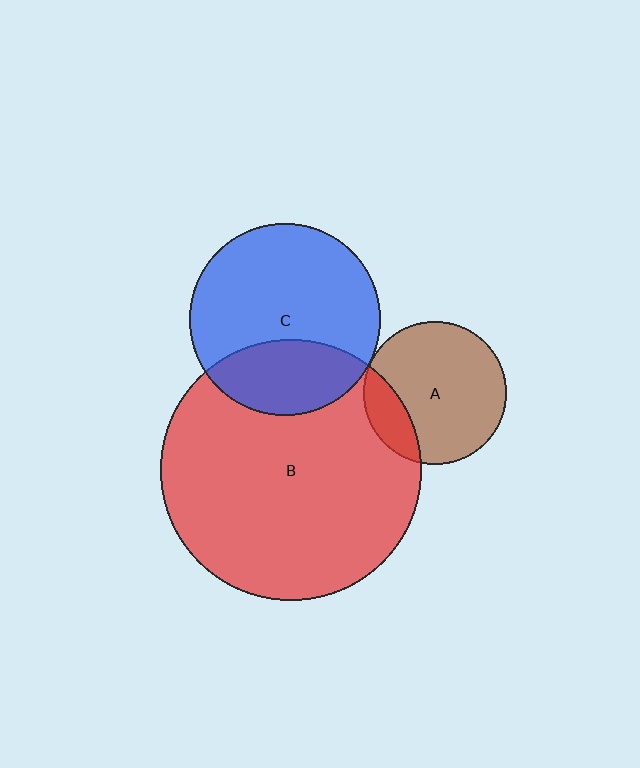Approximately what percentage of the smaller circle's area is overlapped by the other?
Approximately 20%.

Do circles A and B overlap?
Yes.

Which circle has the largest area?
Circle B (red).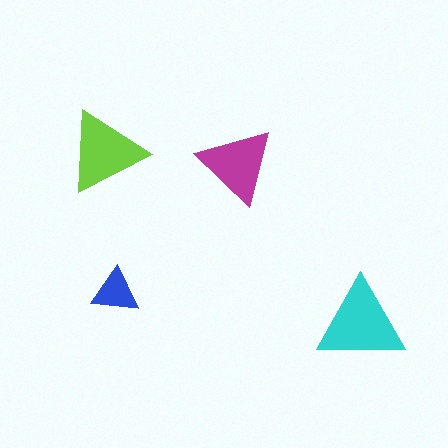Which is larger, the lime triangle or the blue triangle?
The lime one.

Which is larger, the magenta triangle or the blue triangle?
The magenta one.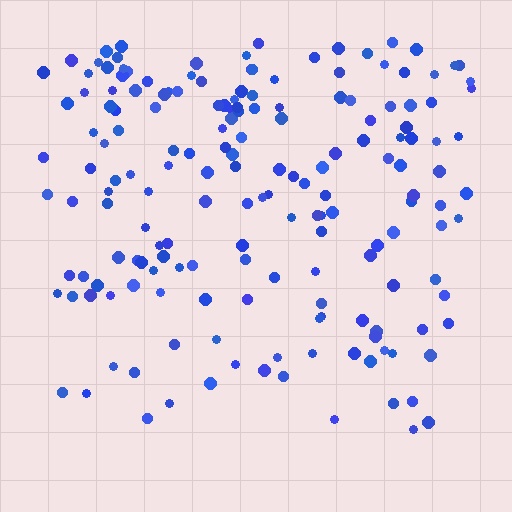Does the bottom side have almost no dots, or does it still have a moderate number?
Still a moderate number, just noticeably fewer than the top.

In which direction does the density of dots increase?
From bottom to top, with the top side densest.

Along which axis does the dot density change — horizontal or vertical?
Vertical.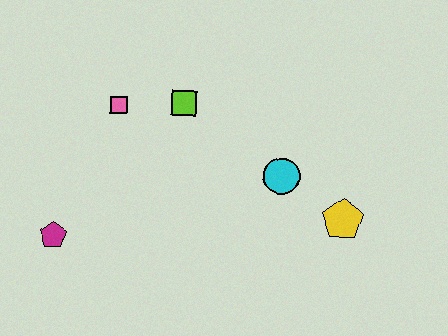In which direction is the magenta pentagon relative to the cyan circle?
The magenta pentagon is to the left of the cyan circle.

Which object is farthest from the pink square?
The yellow pentagon is farthest from the pink square.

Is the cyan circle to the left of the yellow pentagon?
Yes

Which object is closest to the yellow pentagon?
The cyan circle is closest to the yellow pentagon.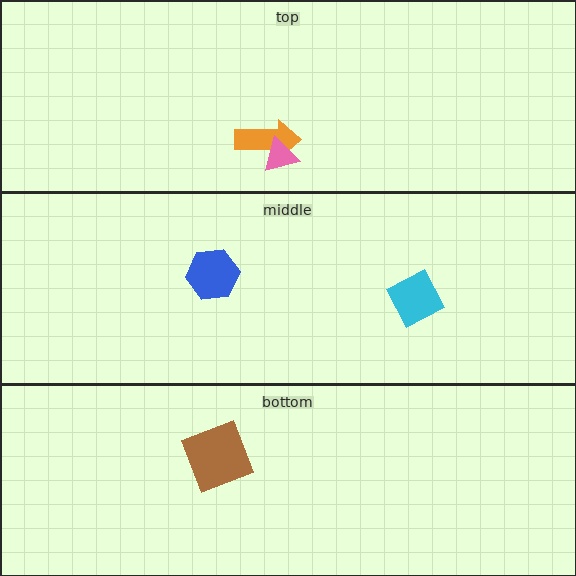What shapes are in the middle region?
The cyan diamond, the blue hexagon.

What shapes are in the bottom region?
The brown square.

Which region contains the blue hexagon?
The middle region.